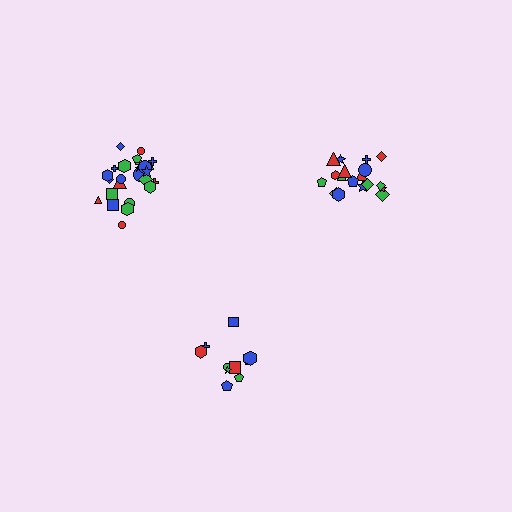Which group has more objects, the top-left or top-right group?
The top-left group.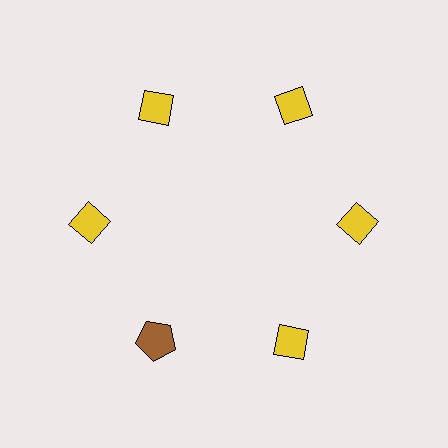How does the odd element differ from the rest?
It differs in both color (brown instead of yellow) and shape (pentagon instead of diamond).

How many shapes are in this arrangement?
There are 6 shapes arranged in a ring pattern.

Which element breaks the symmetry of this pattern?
The brown pentagon at roughly the 7 o'clock position breaks the symmetry. All other shapes are yellow diamonds.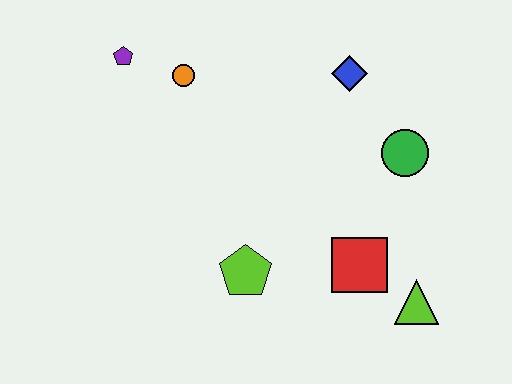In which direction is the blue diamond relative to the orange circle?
The blue diamond is to the right of the orange circle.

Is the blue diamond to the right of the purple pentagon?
Yes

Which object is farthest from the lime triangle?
The purple pentagon is farthest from the lime triangle.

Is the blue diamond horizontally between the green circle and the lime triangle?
No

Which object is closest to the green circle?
The blue diamond is closest to the green circle.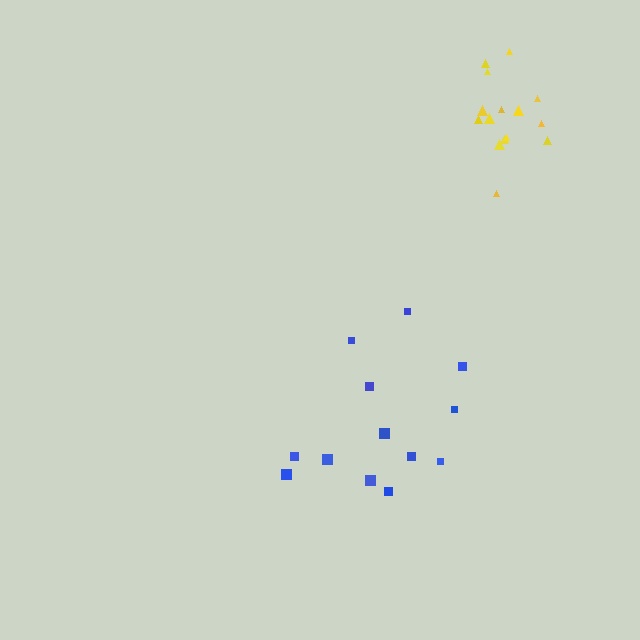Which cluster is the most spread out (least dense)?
Blue.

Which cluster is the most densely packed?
Yellow.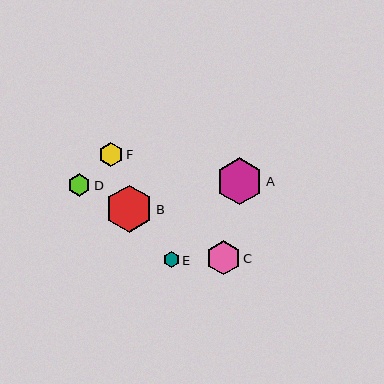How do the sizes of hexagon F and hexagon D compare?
Hexagon F and hexagon D are approximately the same size.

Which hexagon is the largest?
Hexagon A is the largest with a size of approximately 47 pixels.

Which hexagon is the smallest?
Hexagon E is the smallest with a size of approximately 16 pixels.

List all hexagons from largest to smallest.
From largest to smallest: A, B, C, F, D, E.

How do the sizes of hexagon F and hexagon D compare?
Hexagon F and hexagon D are approximately the same size.